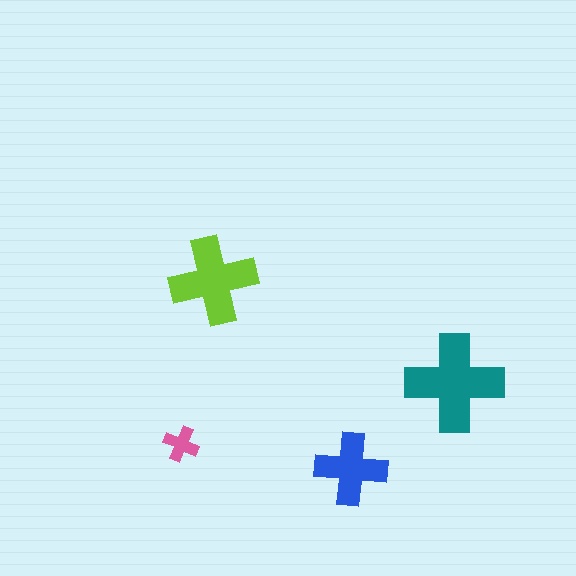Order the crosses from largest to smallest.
the teal one, the lime one, the blue one, the pink one.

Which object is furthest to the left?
The pink cross is leftmost.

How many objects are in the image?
There are 4 objects in the image.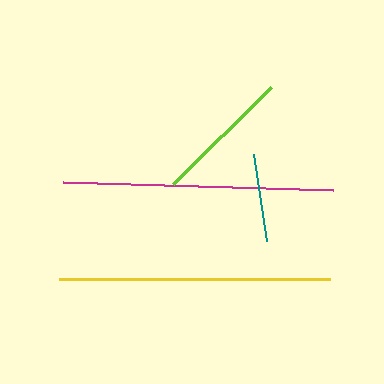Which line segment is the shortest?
The teal line is the shortest at approximately 88 pixels.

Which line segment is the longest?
The yellow line is the longest at approximately 271 pixels.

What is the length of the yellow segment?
The yellow segment is approximately 271 pixels long.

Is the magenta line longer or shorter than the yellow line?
The yellow line is longer than the magenta line.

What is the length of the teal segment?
The teal segment is approximately 88 pixels long.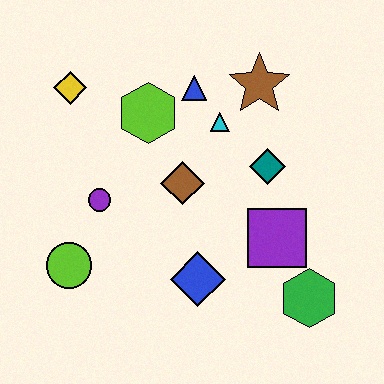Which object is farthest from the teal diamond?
The lime circle is farthest from the teal diamond.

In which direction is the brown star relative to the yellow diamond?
The brown star is to the right of the yellow diamond.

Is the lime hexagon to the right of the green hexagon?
No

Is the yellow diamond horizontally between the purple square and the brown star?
No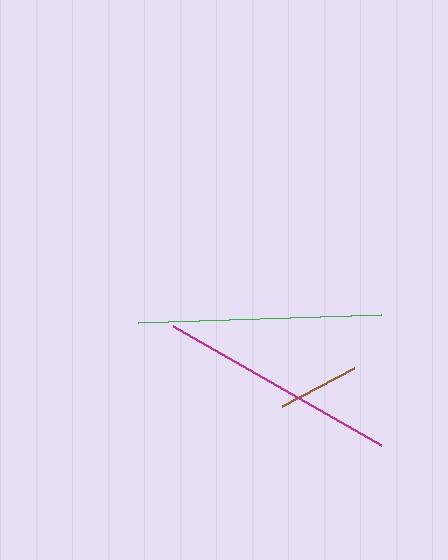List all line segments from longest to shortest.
From longest to shortest: green, magenta, brown.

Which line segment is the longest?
The green line is the longest at approximately 244 pixels.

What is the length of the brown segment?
The brown segment is approximately 82 pixels long.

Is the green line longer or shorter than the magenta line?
The green line is longer than the magenta line.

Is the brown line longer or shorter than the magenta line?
The magenta line is longer than the brown line.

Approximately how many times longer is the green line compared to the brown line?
The green line is approximately 3.0 times the length of the brown line.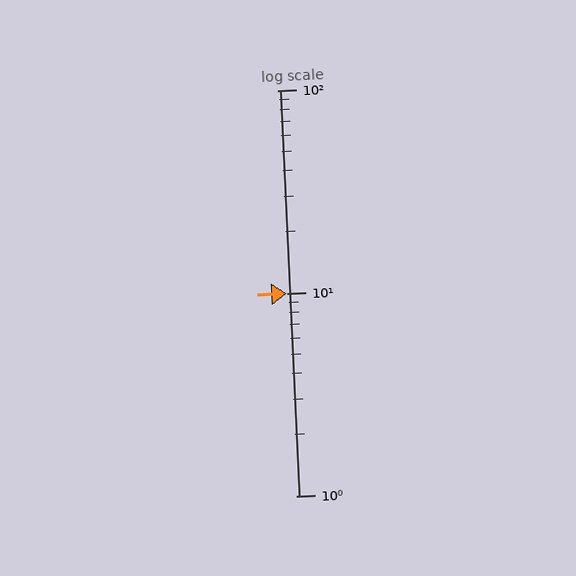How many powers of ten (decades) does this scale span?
The scale spans 2 decades, from 1 to 100.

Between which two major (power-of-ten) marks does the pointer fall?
The pointer is between 10 and 100.